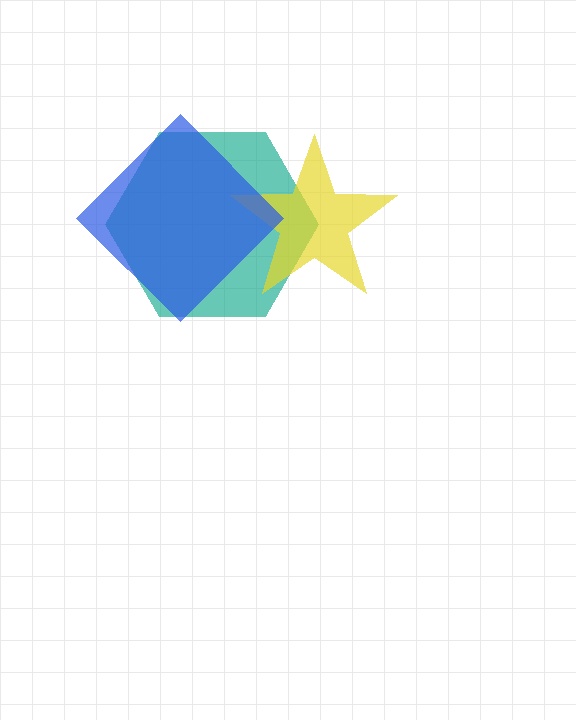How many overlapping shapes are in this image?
There are 3 overlapping shapes in the image.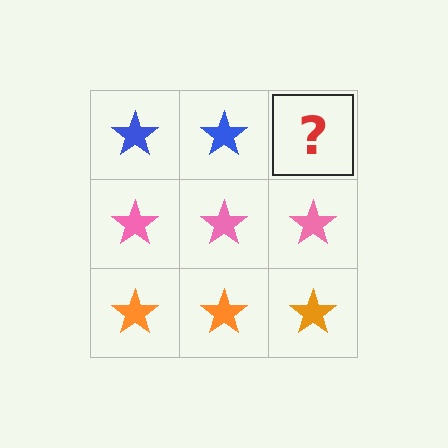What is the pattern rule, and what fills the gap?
The rule is that each row has a consistent color. The gap should be filled with a blue star.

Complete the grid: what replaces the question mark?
The question mark should be replaced with a blue star.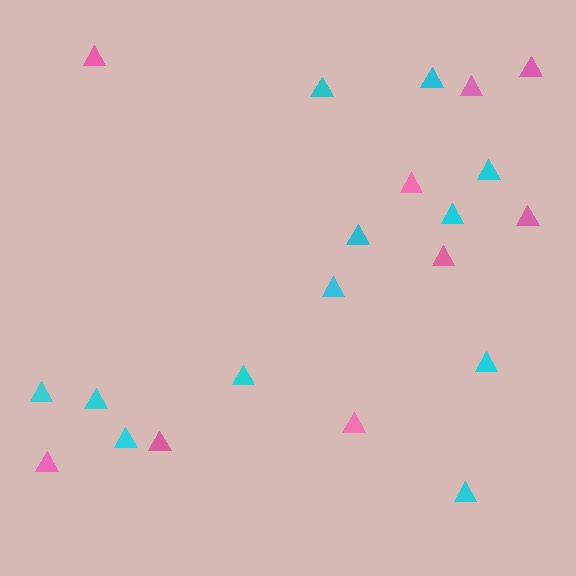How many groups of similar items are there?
There are 2 groups: one group of pink triangles (9) and one group of cyan triangles (12).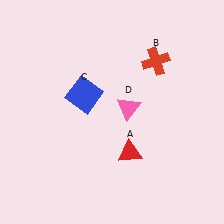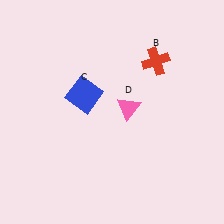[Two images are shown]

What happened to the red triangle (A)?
The red triangle (A) was removed in Image 2. It was in the bottom-right area of Image 1.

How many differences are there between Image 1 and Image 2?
There is 1 difference between the two images.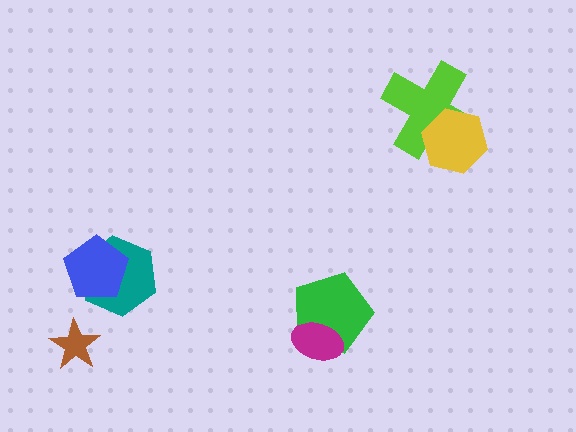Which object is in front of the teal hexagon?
The blue pentagon is in front of the teal hexagon.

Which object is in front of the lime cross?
The yellow hexagon is in front of the lime cross.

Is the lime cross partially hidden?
Yes, it is partially covered by another shape.